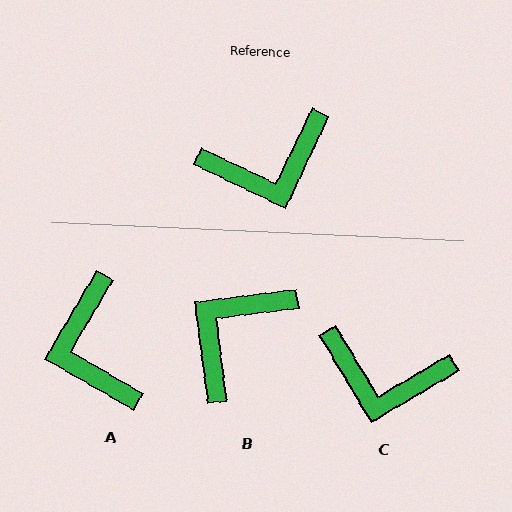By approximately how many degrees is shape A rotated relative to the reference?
Approximately 95 degrees clockwise.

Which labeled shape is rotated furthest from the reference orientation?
B, about 147 degrees away.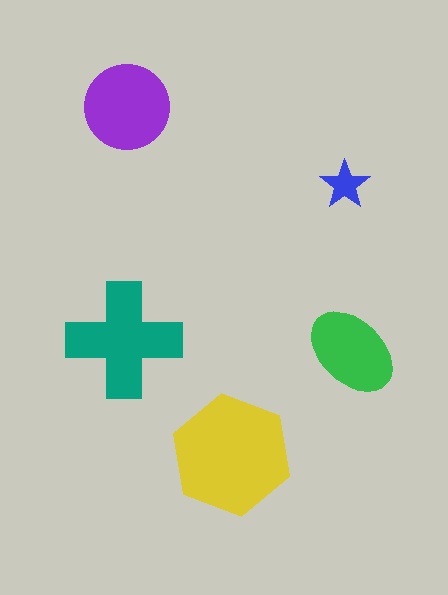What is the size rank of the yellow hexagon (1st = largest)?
1st.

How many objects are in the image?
There are 5 objects in the image.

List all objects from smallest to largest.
The blue star, the green ellipse, the purple circle, the teal cross, the yellow hexagon.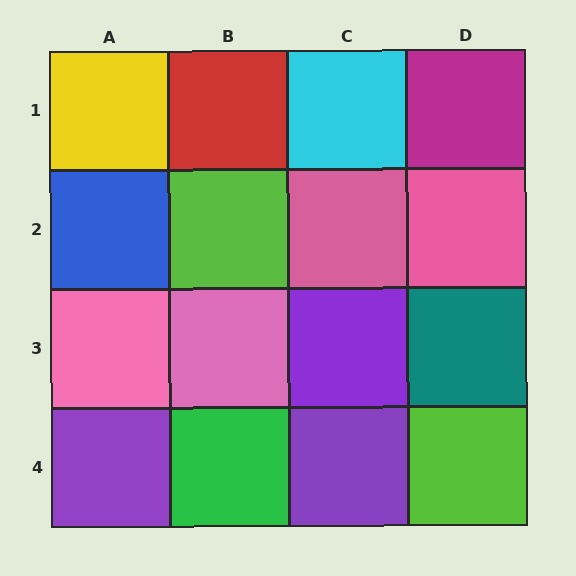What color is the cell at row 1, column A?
Yellow.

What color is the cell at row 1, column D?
Magenta.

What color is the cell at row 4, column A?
Purple.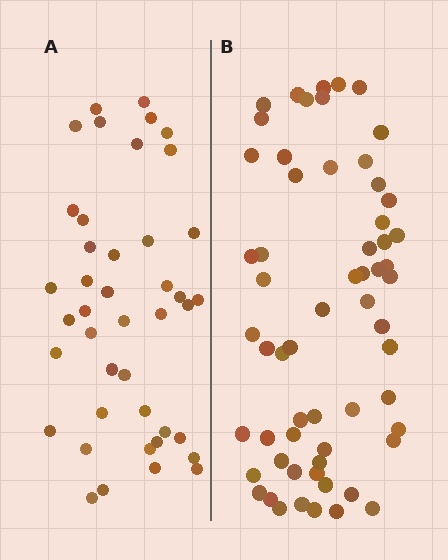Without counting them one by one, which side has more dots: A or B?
Region B (the right region) has more dots.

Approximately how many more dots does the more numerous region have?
Region B has approximately 20 more dots than region A.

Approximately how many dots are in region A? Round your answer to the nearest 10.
About 40 dots. (The exact count is 42, which rounds to 40.)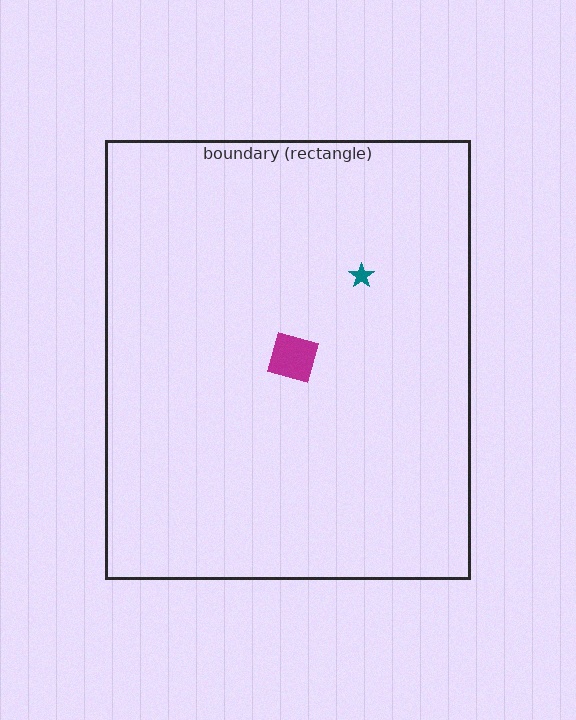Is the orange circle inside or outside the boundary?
Inside.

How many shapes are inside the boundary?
3 inside, 0 outside.